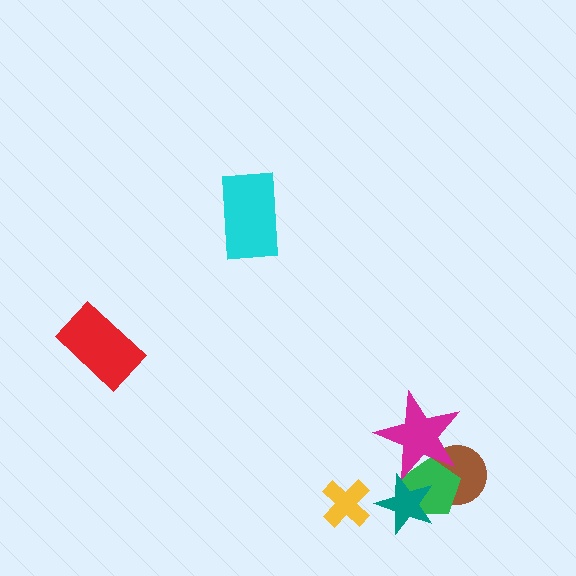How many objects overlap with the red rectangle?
0 objects overlap with the red rectangle.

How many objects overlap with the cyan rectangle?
0 objects overlap with the cyan rectangle.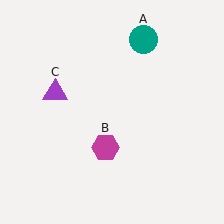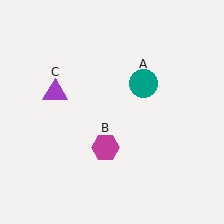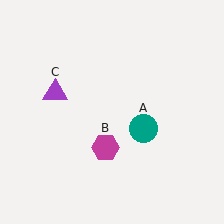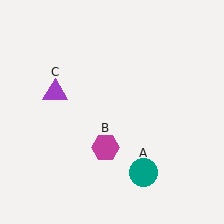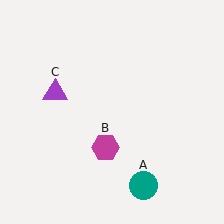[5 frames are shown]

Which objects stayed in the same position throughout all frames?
Magenta hexagon (object B) and purple triangle (object C) remained stationary.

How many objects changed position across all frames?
1 object changed position: teal circle (object A).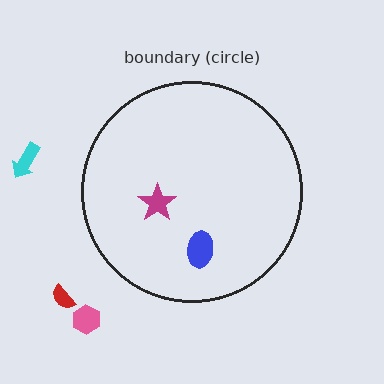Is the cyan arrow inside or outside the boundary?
Outside.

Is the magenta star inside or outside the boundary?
Inside.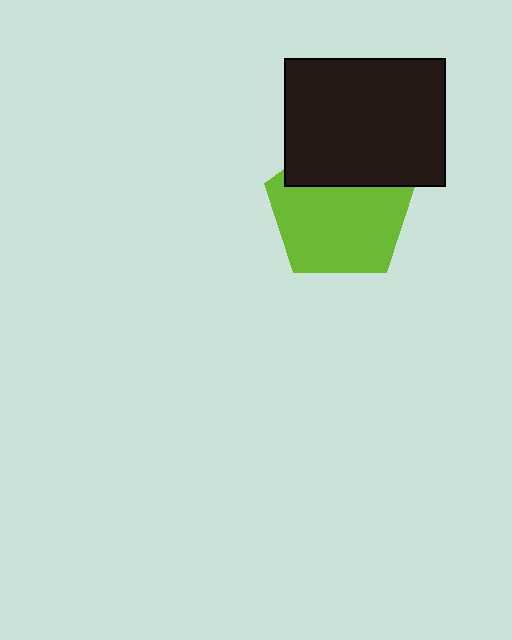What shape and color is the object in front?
The object in front is a black rectangle.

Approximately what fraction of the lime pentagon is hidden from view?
Roughly 30% of the lime pentagon is hidden behind the black rectangle.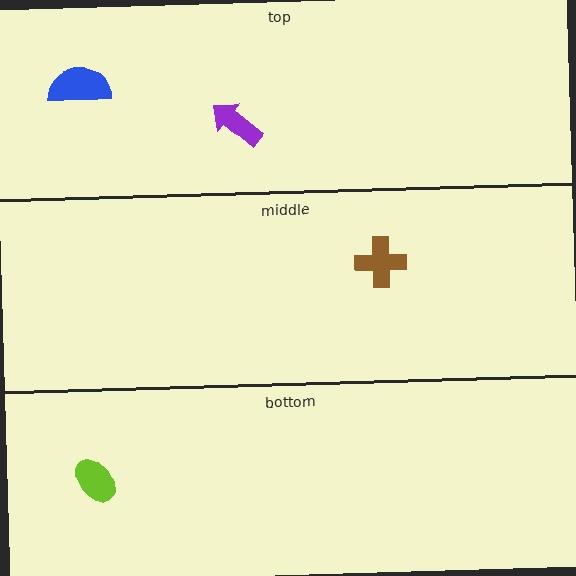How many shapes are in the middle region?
1.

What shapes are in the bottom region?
The lime ellipse.